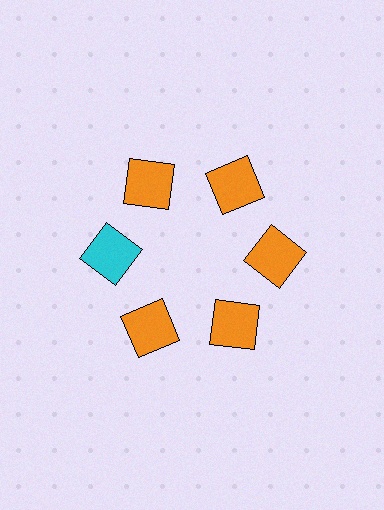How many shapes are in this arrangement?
There are 6 shapes arranged in a ring pattern.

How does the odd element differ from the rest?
It has a different color: cyan instead of orange.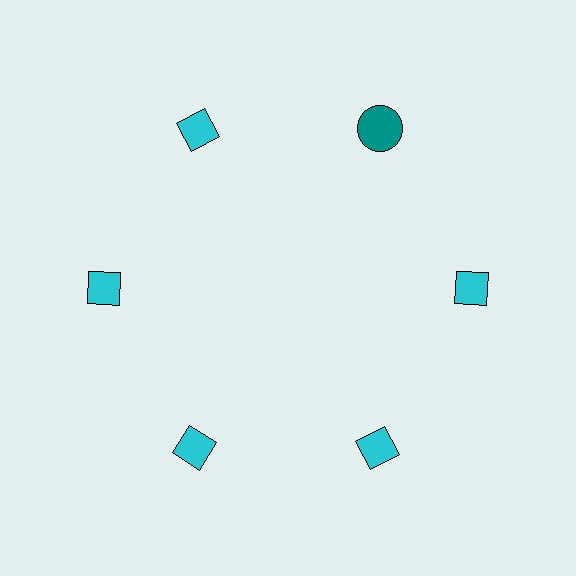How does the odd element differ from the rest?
It differs in both color (teal instead of cyan) and shape (circle instead of diamond).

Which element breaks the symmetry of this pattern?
The teal circle at roughly the 1 o'clock position breaks the symmetry. All other shapes are cyan diamonds.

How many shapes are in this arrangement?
There are 6 shapes arranged in a ring pattern.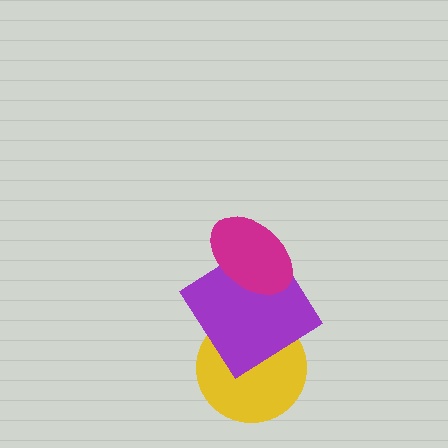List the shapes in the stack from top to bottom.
From top to bottom: the magenta ellipse, the purple diamond, the yellow circle.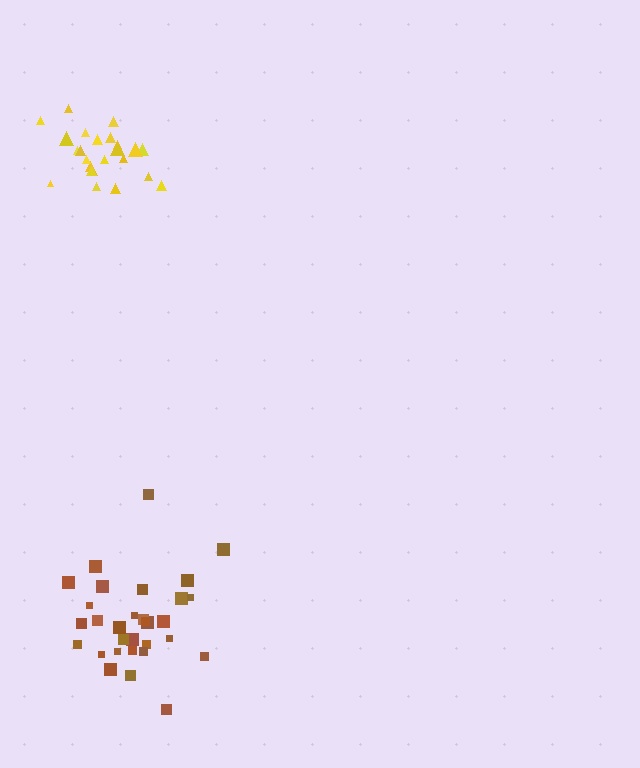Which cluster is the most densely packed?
Yellow.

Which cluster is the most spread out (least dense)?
Brown.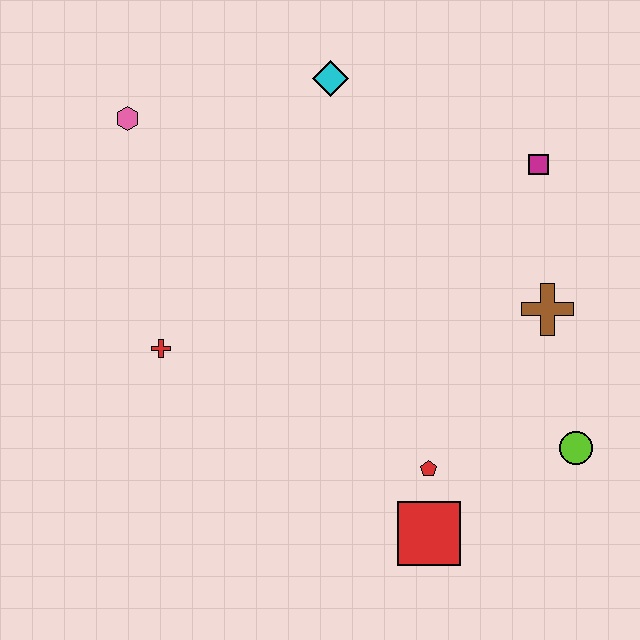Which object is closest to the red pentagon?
The red square is closest to the red pentagon.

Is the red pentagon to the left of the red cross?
No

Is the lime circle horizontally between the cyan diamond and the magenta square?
No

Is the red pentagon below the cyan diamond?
Yes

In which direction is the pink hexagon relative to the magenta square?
The pink hexagon is to the left of the magenta square.